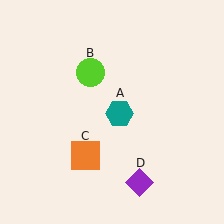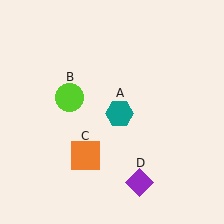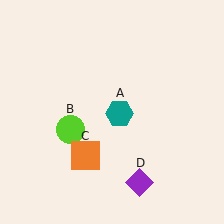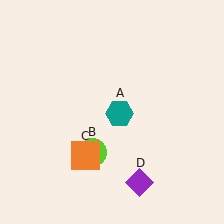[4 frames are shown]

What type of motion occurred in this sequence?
The lime circle (object B) rotated counterclockwise around the center of the scene.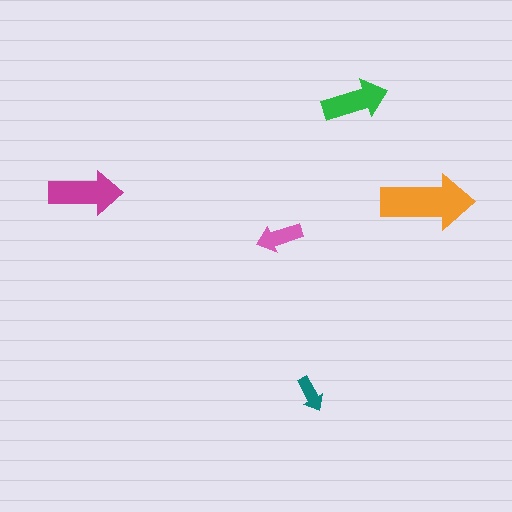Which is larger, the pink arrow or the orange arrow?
The orange one.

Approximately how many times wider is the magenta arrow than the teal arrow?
About 2 times wider.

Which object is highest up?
The green arrow is topmost.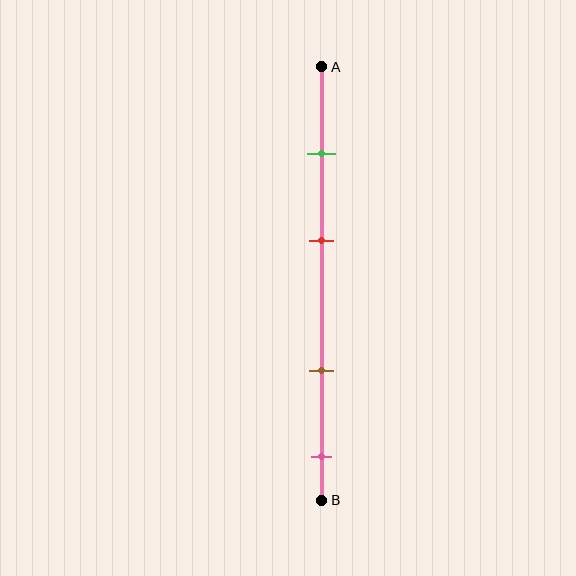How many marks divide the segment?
There are 4 marks dividing the segment.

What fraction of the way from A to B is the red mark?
The red mark is approximately 40% (0.4) of the way from A to B.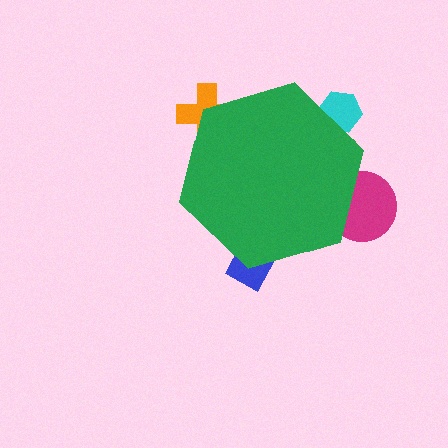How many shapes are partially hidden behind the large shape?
5 shapes are partially hidden.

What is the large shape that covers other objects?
A green hexagon.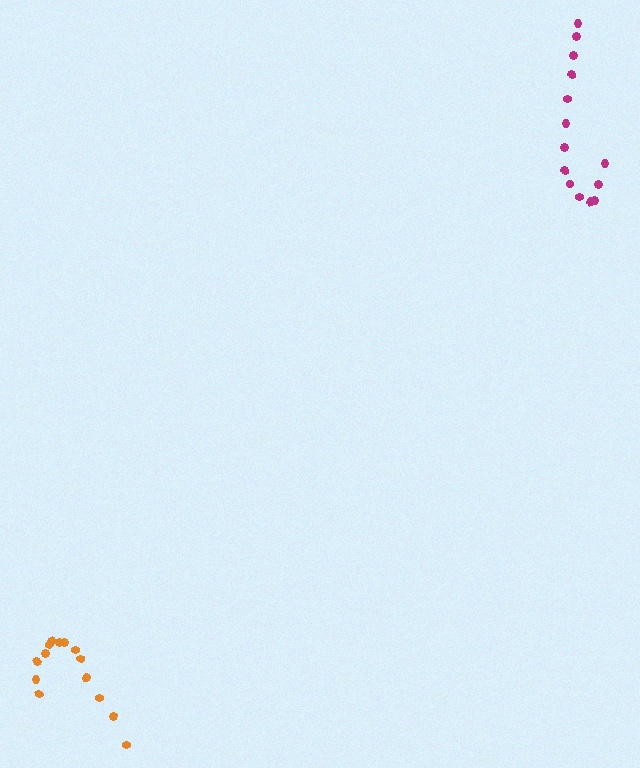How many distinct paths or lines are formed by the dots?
There are 2 distinct paths.